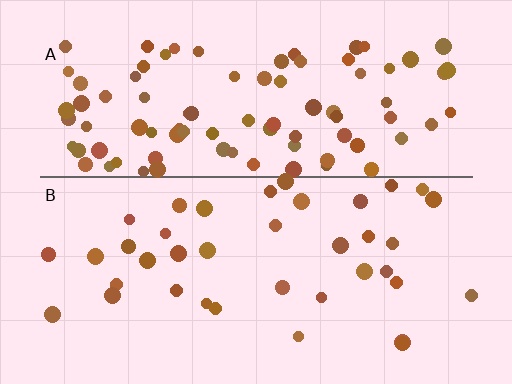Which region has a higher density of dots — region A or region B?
A (the top).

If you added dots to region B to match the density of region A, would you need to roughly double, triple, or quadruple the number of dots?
Approximately double.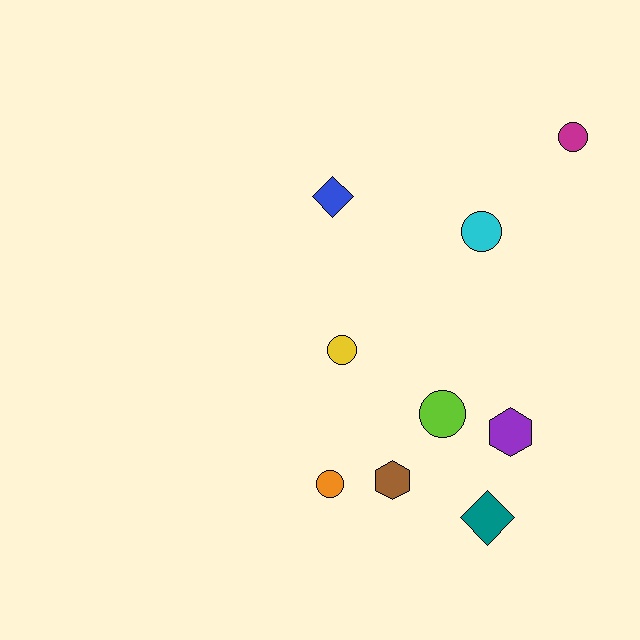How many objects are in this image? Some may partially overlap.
There are 9 objects.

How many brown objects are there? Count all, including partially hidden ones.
There is 1 brown object.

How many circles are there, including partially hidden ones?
There are 5 circles.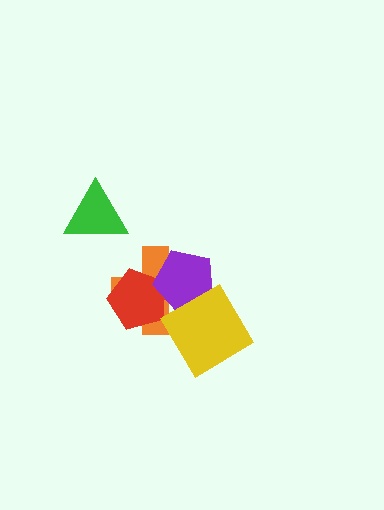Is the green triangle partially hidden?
No, no other shape covers it.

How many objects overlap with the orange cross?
3 objects overlap with the orange cross.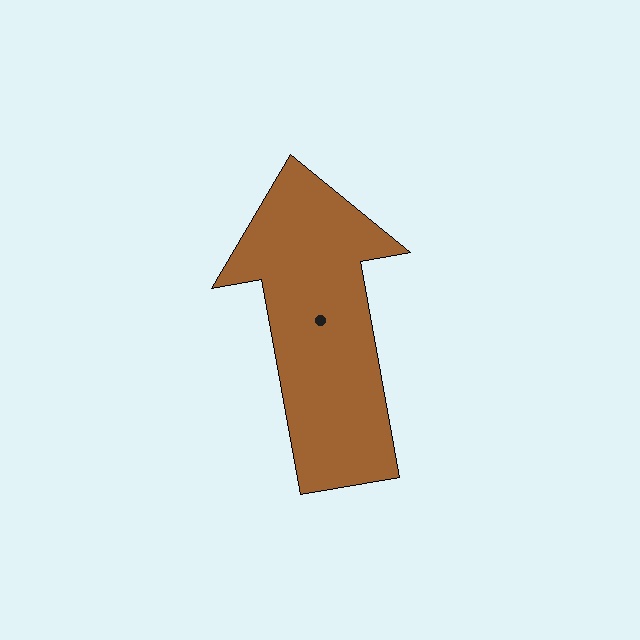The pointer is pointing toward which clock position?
Roughly 12 o'clock.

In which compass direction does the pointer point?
North.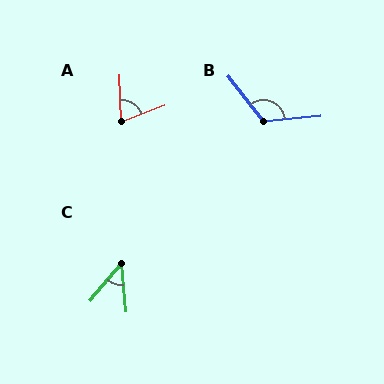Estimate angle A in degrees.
Approximately 71 degrees.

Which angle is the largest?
B, at approximately 122 degrees.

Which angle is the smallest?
C, at approximately 45 degrees.